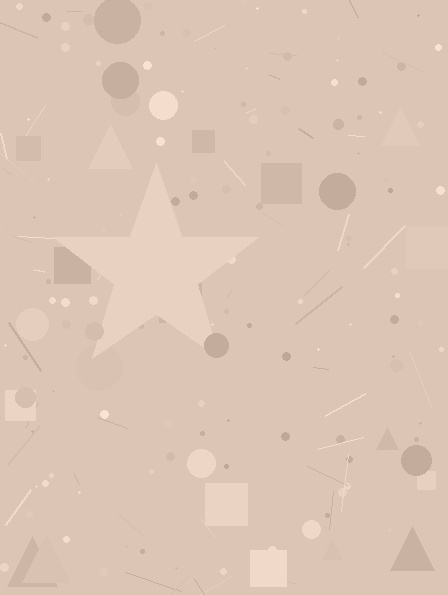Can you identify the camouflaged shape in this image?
The camouflaged shape is a star.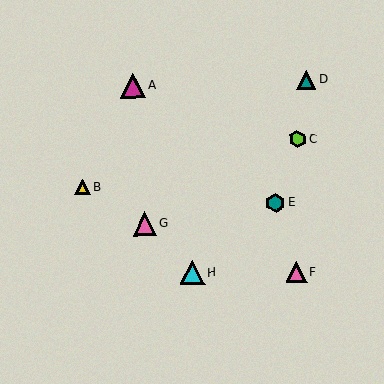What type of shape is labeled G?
Shape G is a pink triangle.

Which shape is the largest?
The magenta triangle (labeled A) is the largest.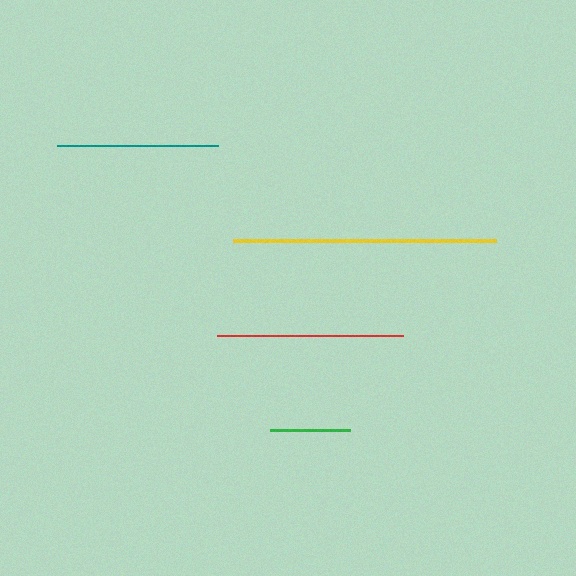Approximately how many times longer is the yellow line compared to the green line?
The yellow line is approximately 3.3 times the length of the green line.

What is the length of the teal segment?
The teal segment is approximately 161 pixels long.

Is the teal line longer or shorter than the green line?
The teal line is longer than the green line.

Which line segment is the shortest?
The green line is the shortest at approximately 80 pixels.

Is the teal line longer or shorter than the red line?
The red line is longer than the teal line.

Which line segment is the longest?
The yellow line is the longest at approximately 262 pixels.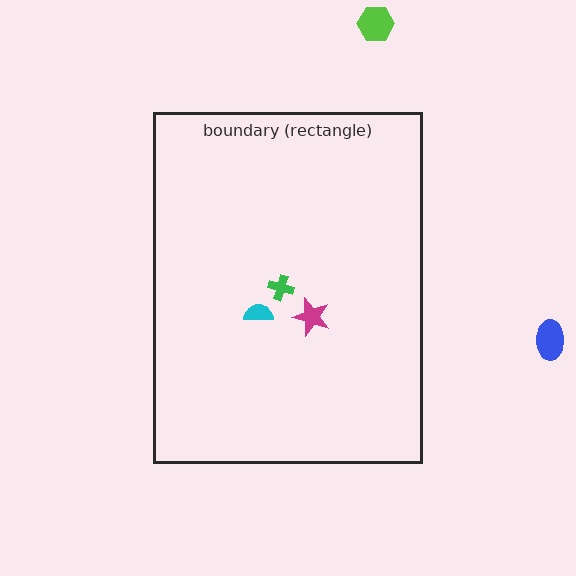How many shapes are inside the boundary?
3 inside, 2 outside.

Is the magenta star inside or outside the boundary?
Inside.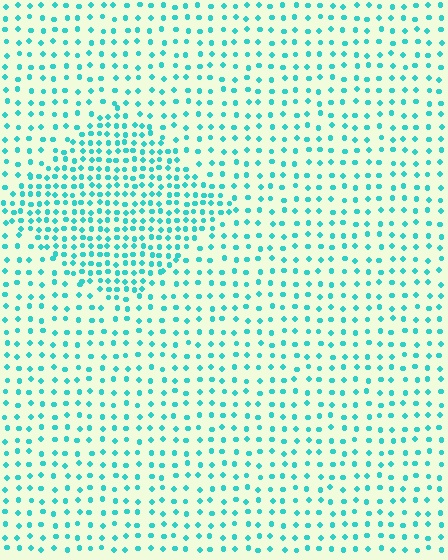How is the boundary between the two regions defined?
The boundary is defined by a change in element density (approximately 1.9x ratio). All elements are the same color, size, and shape.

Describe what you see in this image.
The image contains small cyan elements arranged at two different densities. A diamond-shaped region is visible where the elements are more densely packed than the surrounding area.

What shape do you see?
I see a diamond.